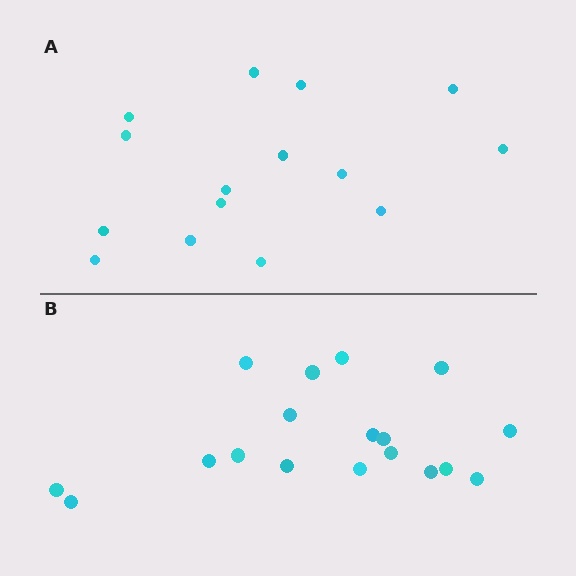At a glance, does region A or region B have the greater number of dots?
Region B (the bottom region) has more dots.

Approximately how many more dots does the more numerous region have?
Region B has just a few more — roughly 2 or 3 more dots than region A.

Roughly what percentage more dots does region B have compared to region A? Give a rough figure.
About 20% more.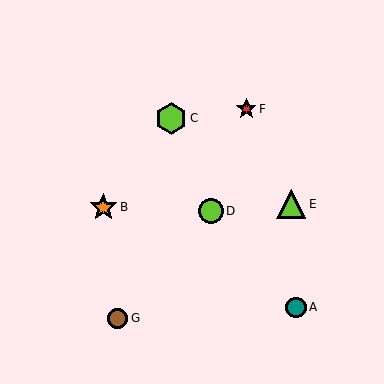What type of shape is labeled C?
Shape C is a lime hexagon.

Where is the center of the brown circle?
The center of the brown circle is at (118, 318).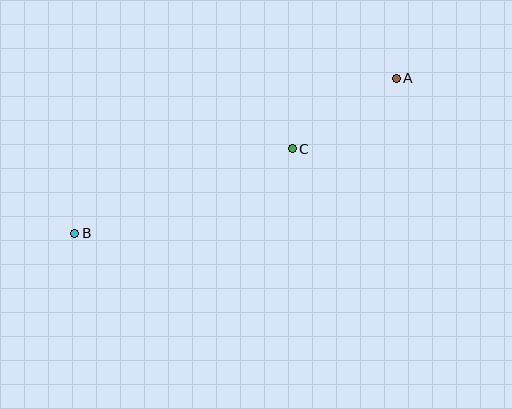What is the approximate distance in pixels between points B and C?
The distance between B and C is approximately 233 pixels.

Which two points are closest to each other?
Points A and C are closest to each other.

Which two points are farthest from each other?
Points A and B are farthest from each other.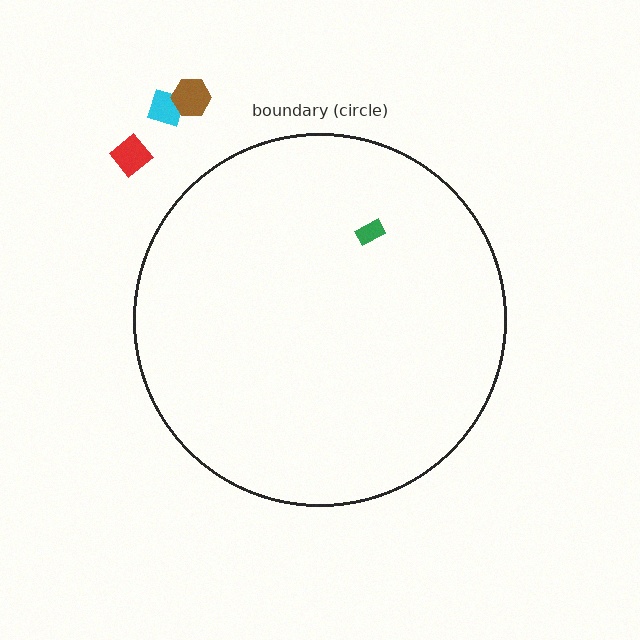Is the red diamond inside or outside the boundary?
Outside.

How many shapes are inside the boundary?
1 inside, 3 outside.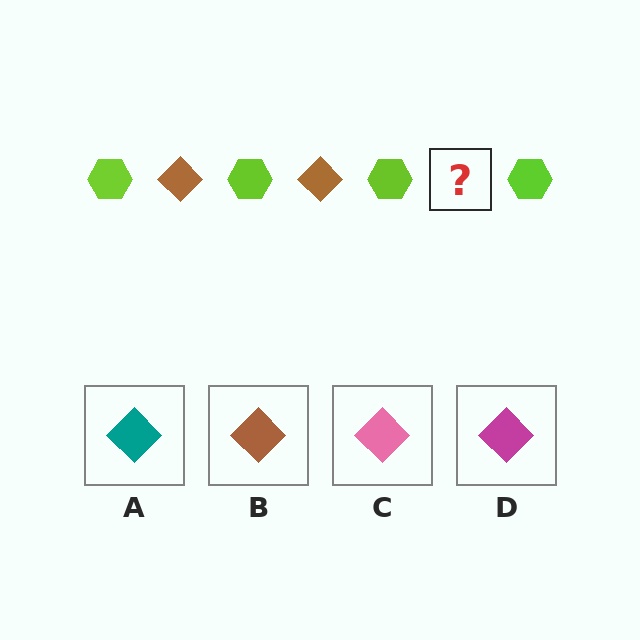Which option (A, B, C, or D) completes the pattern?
B.